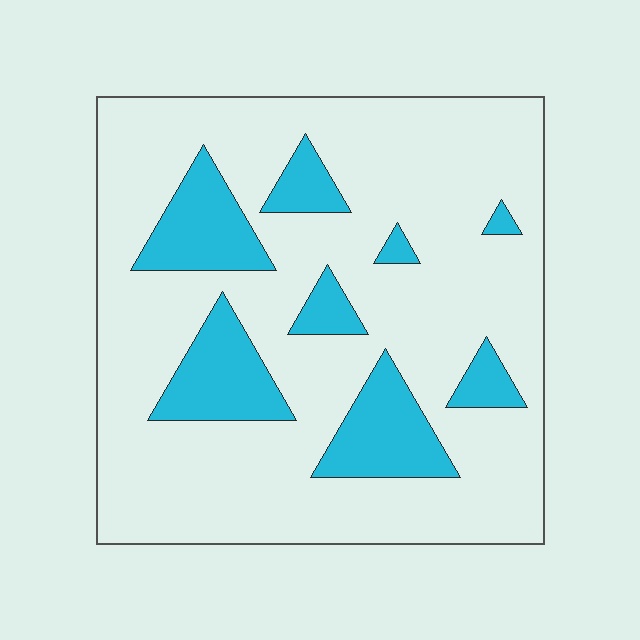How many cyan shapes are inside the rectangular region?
8.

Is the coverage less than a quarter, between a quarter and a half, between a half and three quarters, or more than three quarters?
Less than a quarter.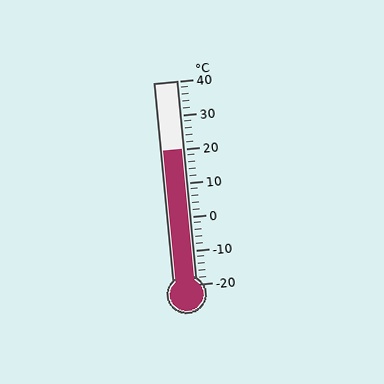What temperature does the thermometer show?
The thermometer shows approximately 20°C.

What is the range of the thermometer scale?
The thermometer scale ranges from -20°C to 40°C.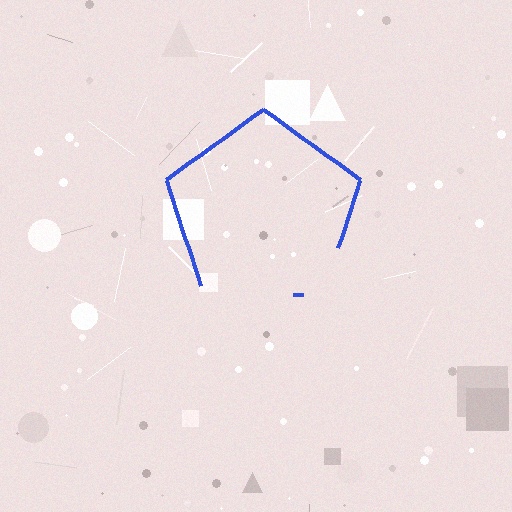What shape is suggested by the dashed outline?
The dashed outline suggests a pentagon.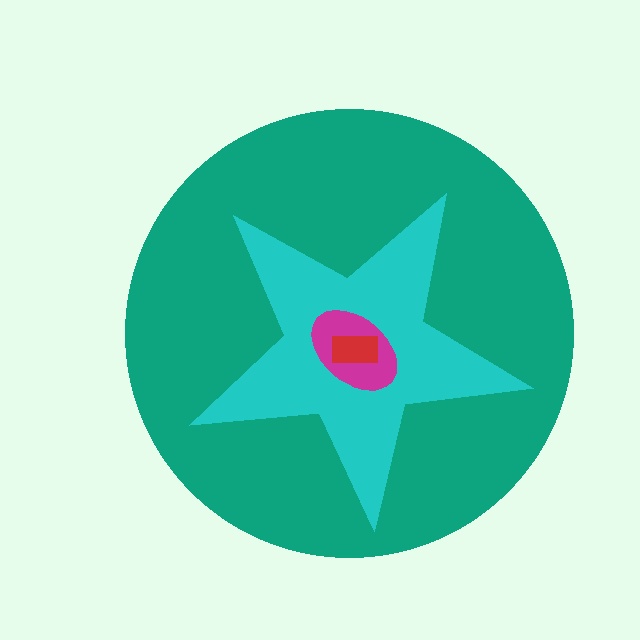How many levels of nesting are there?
4.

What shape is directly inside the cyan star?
The magenta ellipse.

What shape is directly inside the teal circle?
The cyan star.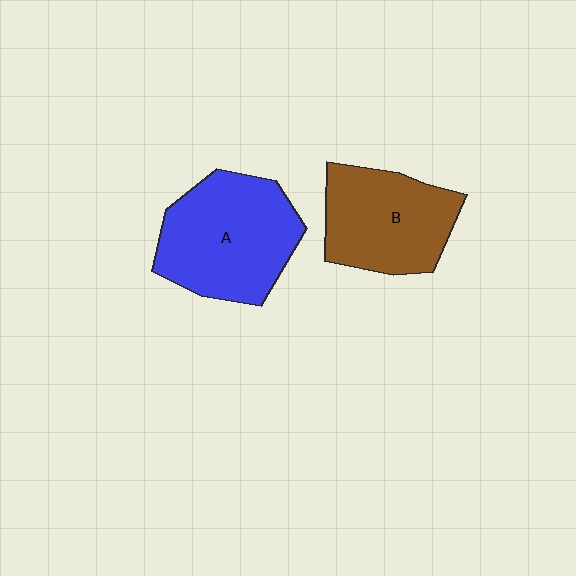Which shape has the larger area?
Shape A (blue).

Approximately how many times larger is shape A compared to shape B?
Approximately 1.2 times.